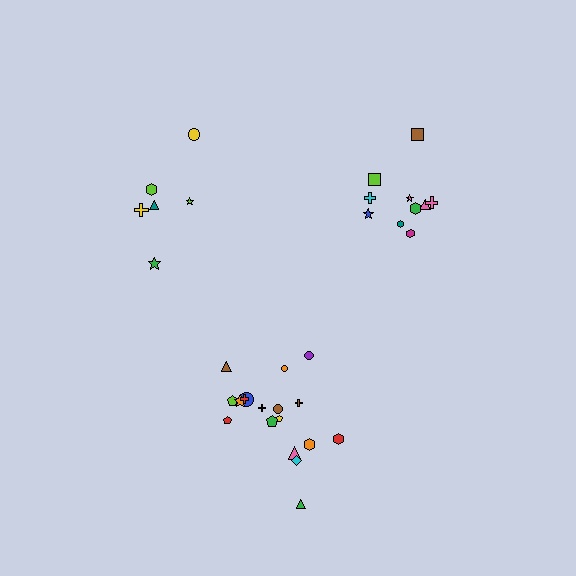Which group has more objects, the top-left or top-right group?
The top-right group.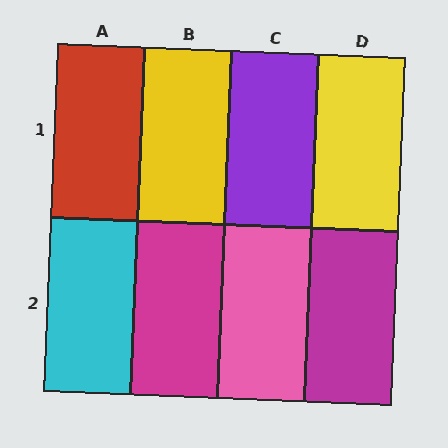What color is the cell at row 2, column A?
Cyan.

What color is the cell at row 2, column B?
Magenta.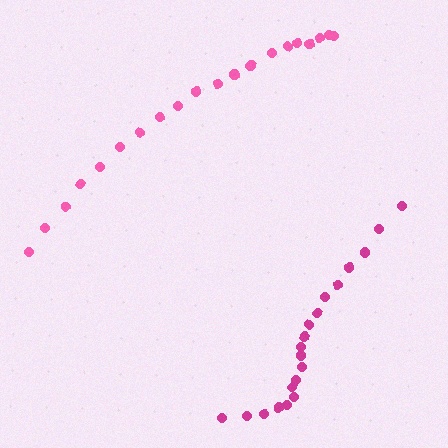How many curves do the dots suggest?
There are 2 distinct paths.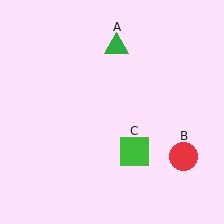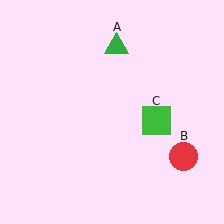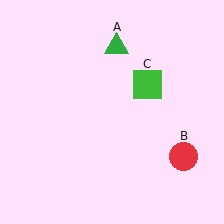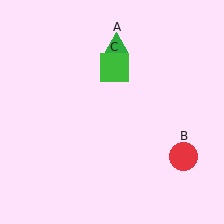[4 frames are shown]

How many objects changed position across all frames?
1 object changed position: green square (object C).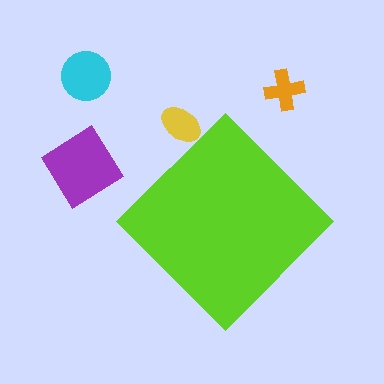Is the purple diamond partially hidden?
No, the purple diamond is fully visible.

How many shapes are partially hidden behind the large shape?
1 shape is partially hidden.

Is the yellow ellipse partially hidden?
Yes, the yellow ellipse is partially hidden behind the lime diamond.